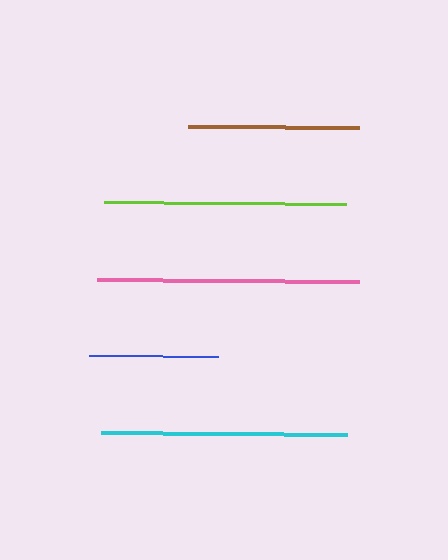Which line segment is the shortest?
The blue line is the shortest at approximately 130 pixels.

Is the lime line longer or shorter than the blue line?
The lime line is longer than the blue line.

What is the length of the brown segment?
The brown segment is approximately 171 pixels long.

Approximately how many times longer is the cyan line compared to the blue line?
The cyan line is approximately 1.9 times the length of the blue line.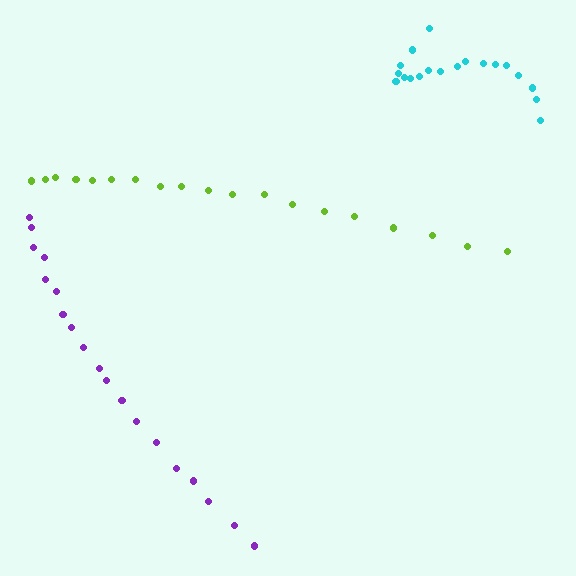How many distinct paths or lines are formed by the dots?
There are 3 distinct paths.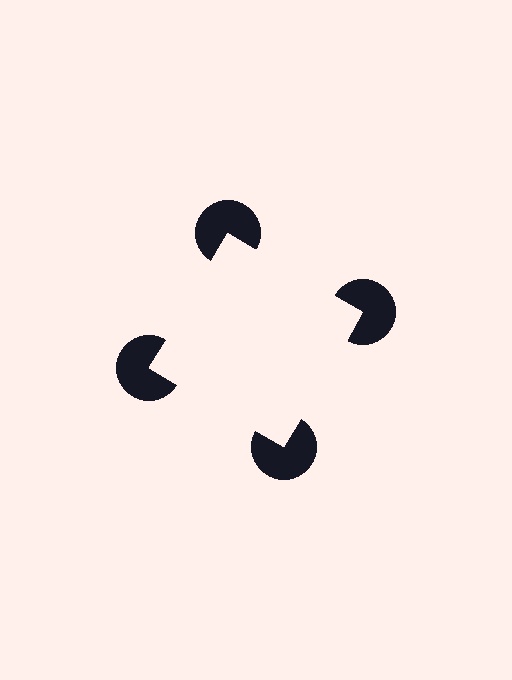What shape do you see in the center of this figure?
An illusory square — its edges are inferred from the aligned wedge cuts in the pac-man discs, not physically drawn.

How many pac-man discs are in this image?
There are 4 — one at each vertex of the illusory square.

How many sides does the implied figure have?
4 sides.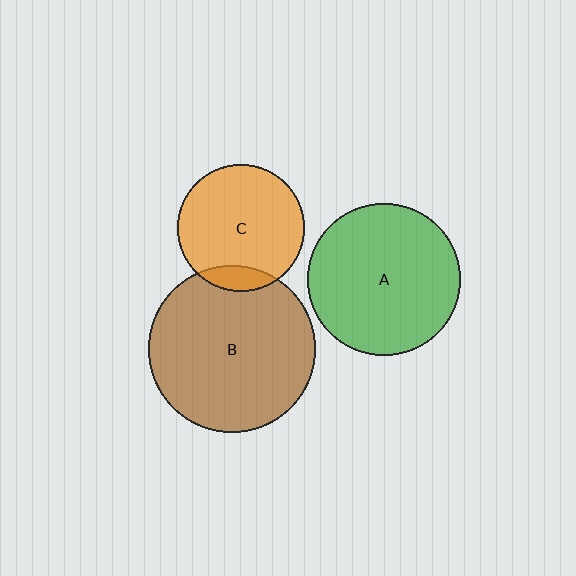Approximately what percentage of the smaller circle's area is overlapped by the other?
Approximately 10%.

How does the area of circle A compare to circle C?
Approximately 1.4 times.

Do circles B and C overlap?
Yes.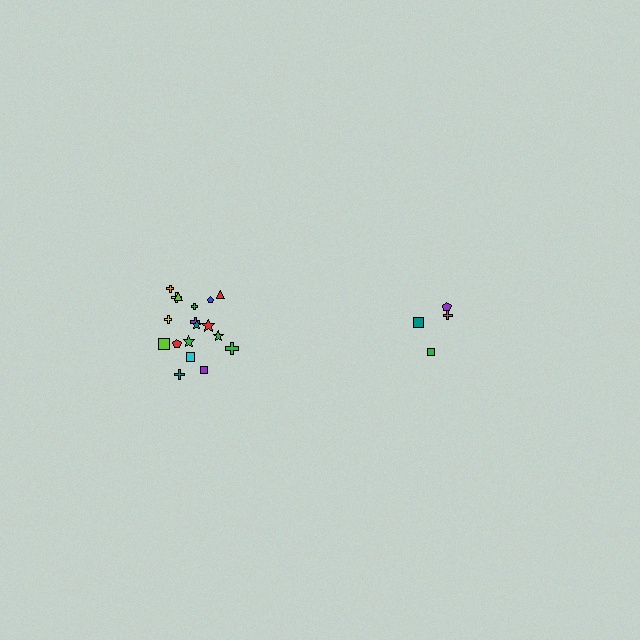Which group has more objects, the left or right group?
The left group.